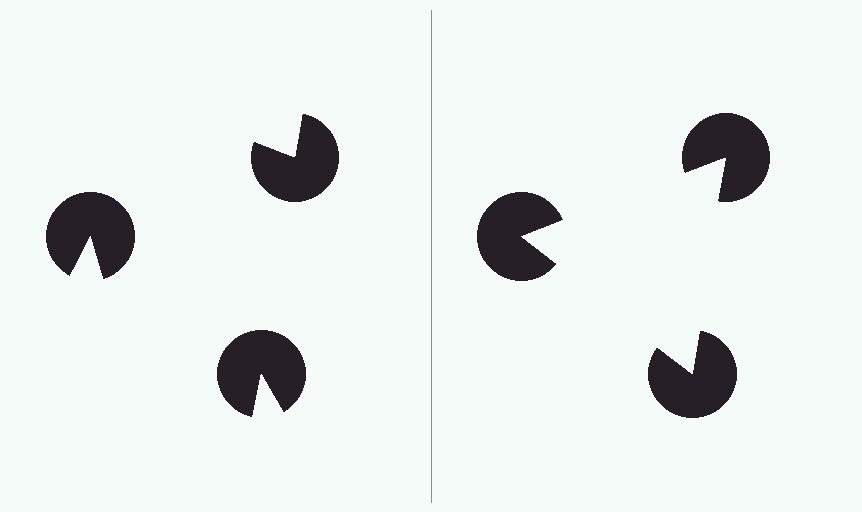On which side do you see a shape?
An illusory triangle appears on the right side. On the left side the wedge cuts are rotated, so no coherent shape forms.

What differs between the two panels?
The pac-man discs are positioned identically on both sides; only the wedge orientations differ. On the right they align to a triangle; on the left they are misaligned.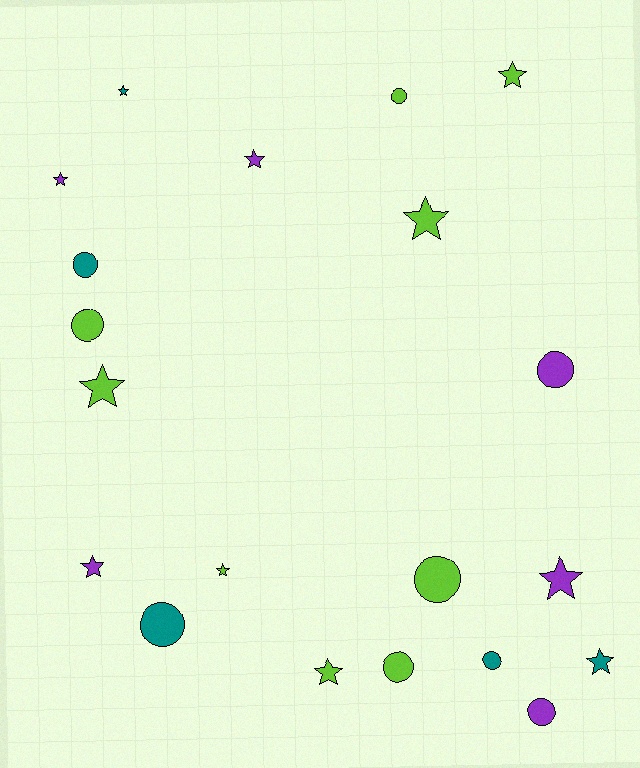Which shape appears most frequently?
Star, with 11 objects.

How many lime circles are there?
There are 4 lime circles.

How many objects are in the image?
There are 20 objects.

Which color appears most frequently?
Lime, with 9 objects.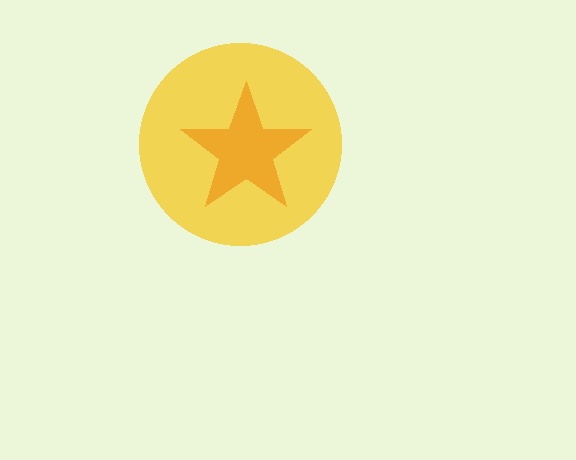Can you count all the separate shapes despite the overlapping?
Yes, there are 2 separate shapes.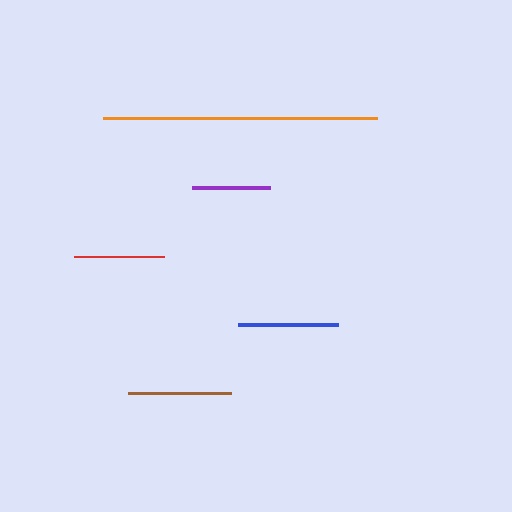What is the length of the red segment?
The red segment is approximately 89 pixels long.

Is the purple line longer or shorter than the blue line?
The blue line is longer than the purple line.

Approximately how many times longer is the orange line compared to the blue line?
The orange line is approximately 2.8 times the length of the blue line.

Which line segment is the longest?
The orange line is the longest at approximately 274 pixels.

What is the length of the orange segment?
The orange segment is approximately 274 pixels long.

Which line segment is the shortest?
The purple line is the shortest at approximately 78 pixels.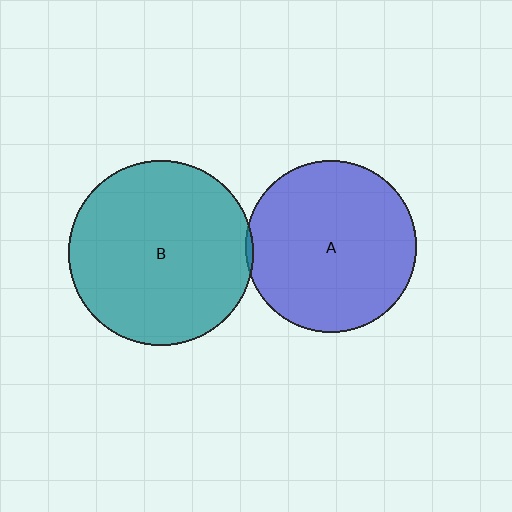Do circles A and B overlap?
Yes.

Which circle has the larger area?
Circle B (teal).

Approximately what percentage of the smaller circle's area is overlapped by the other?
Approximately 5%.